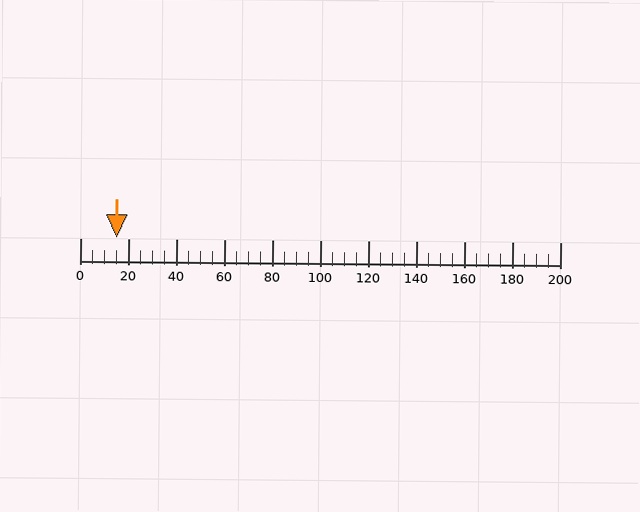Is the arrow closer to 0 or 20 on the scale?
The arrow is closer to 20.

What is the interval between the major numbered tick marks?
The major tick marks are spaced 20 units apart.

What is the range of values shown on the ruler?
The ruler shows values from 0 to 200.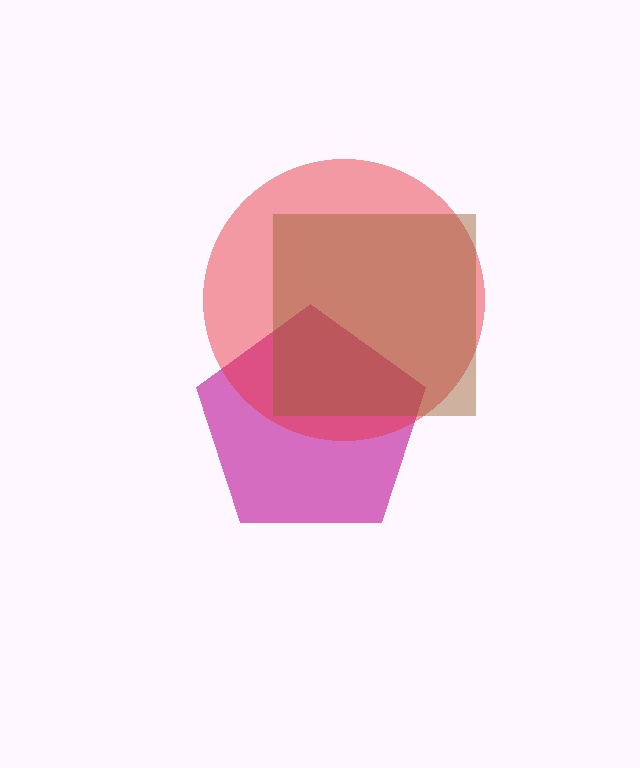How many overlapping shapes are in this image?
There are 3 overlapping shapes in the image.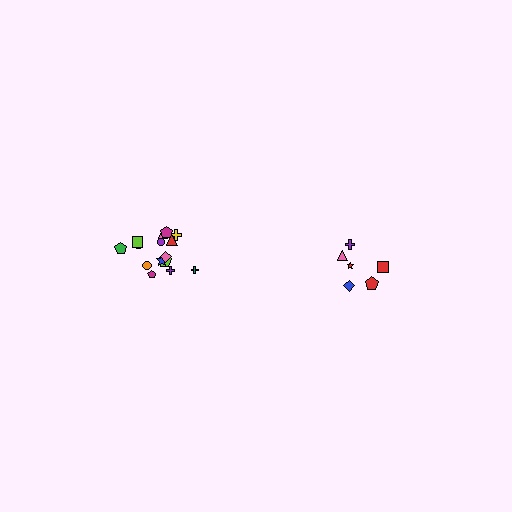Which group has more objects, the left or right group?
The left group.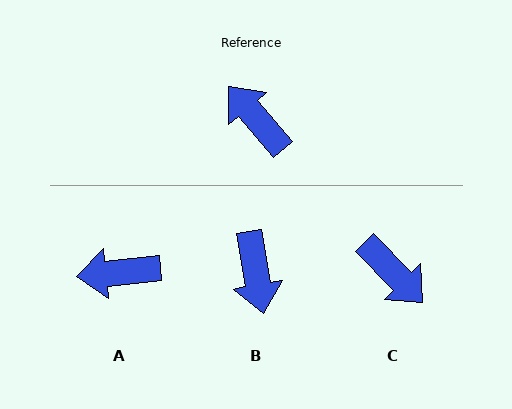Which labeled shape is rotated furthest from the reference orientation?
C, about 177 degrees away.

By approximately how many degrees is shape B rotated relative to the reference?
Approximately 149 degrees counter-clockwise.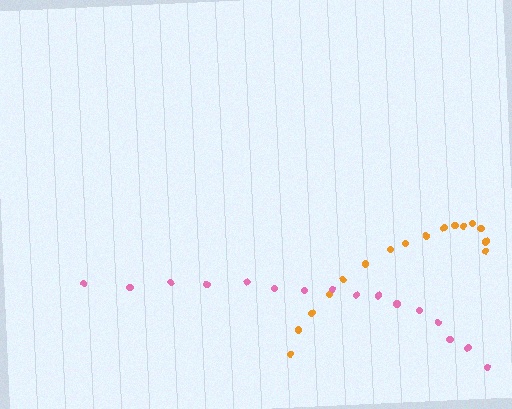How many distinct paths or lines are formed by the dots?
There are 2 distinct paths.